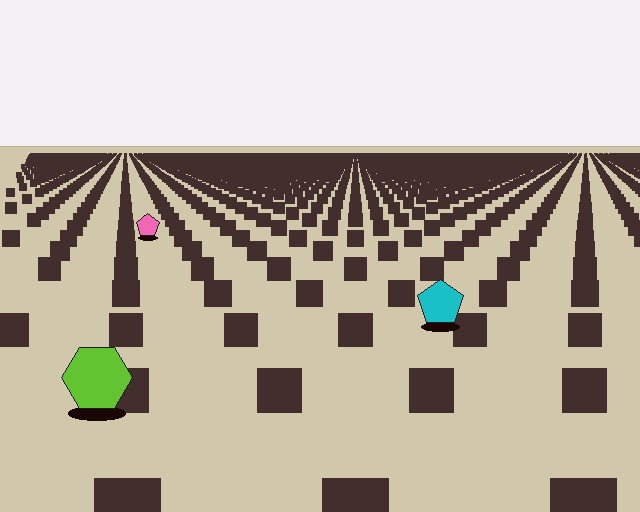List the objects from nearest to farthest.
From nearest to farthest: the lime hexagon, the cyan pentagon, the pink pentagon.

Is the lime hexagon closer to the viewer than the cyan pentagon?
Yes. The lime hexagon is closer — you can tell from the texture gradient: the ground texture is coarser near it.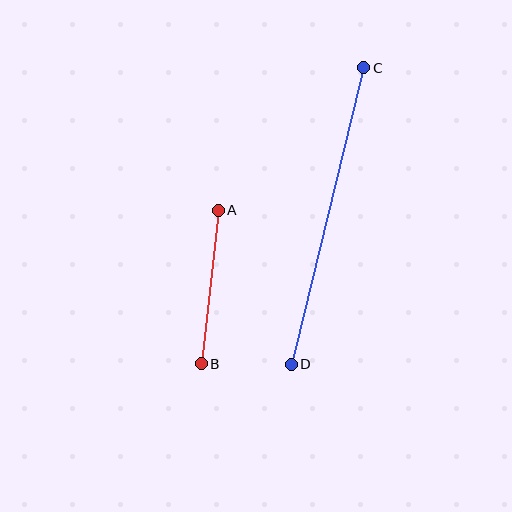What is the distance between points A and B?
The distance is approximately 154 pixels.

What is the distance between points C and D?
The distance is approximately 305 pixels.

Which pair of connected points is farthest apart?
Points C and D are farthest apart.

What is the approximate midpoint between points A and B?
The midpoint is at approximately (210, 287) pixels.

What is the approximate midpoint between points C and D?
The midpoint is at approximately (328, 216) pixels.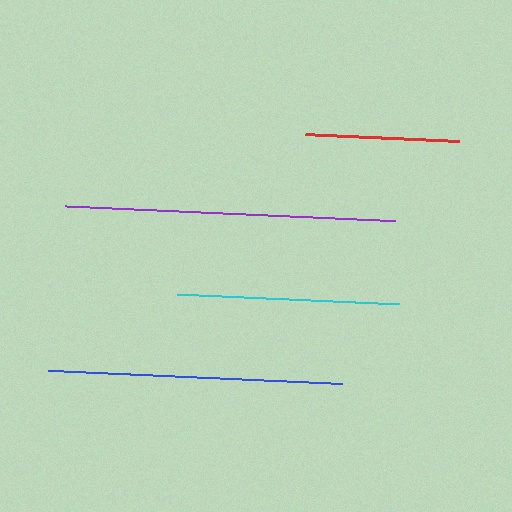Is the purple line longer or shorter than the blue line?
The purple line is longer than the blue line.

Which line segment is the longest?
The purple line is the longest at approximately 330 pixels.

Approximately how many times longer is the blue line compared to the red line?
The blue line is approximately 1.9 times the length of the red line.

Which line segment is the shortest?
The red line is the shortest at approximately 154 pixels.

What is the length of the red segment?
The red segment is approximately 154 pixels long.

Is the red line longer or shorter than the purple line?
The purple line is longer than the red line.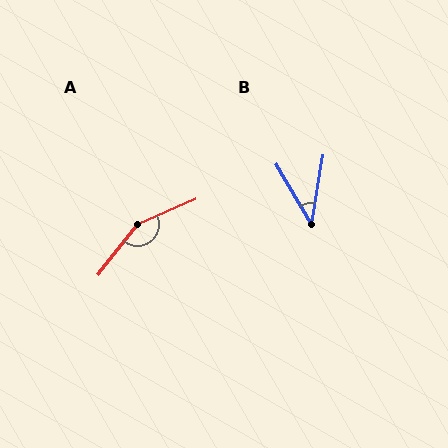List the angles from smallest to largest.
B (39°), A (151°).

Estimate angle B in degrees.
Approximately 39 degrees.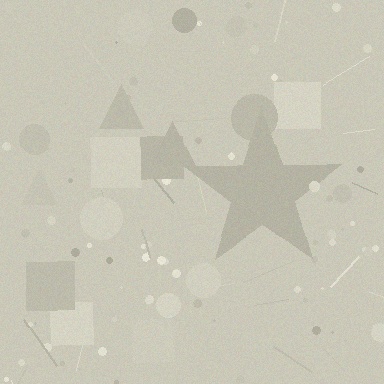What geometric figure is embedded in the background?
A star is embedded in the background.